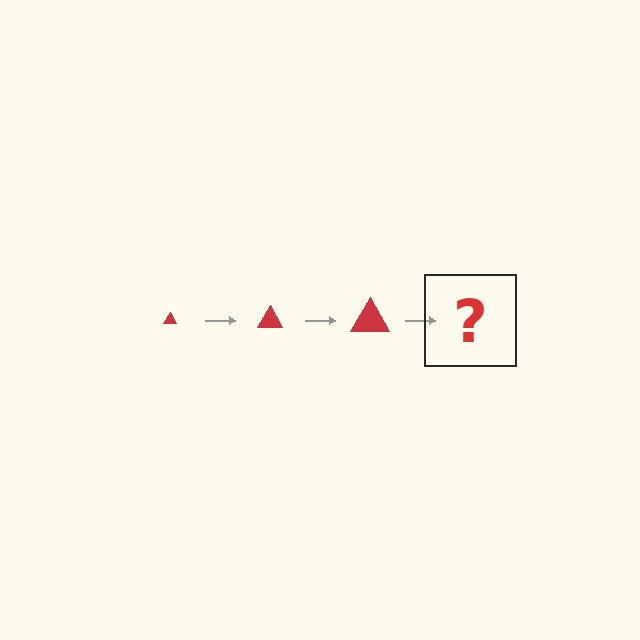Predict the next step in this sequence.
The next step is a red triangle, larger than the previous one.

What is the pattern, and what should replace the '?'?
The pattern is that the triangle gets progressively larger each step. The '?' should be a red triangle, larger than the previous one.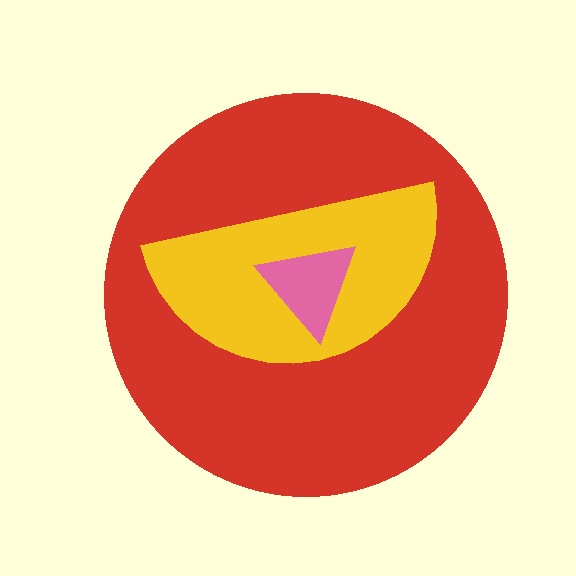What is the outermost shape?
The red circle.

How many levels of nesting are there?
3.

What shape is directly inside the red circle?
The yellow semicircle.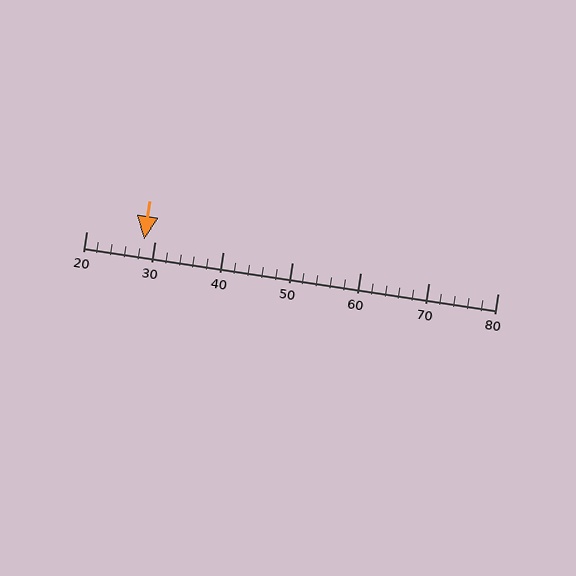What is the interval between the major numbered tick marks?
The major tick marks are spaced 10 units apart.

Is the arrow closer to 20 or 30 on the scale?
The arrow is closer to 30.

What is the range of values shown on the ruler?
The ruler shows values from 20 to 80.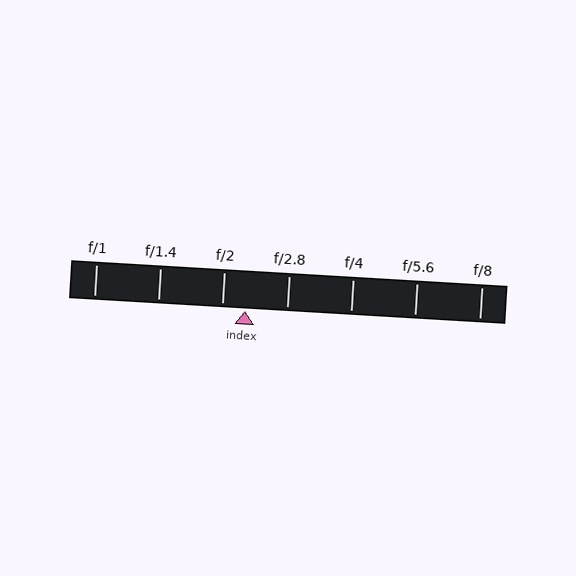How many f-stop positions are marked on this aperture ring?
There are 7 f-stop positions marked.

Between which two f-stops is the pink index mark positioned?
The index mark is between f/2 and f/2.8.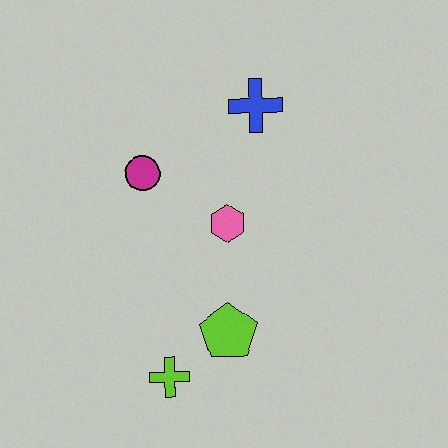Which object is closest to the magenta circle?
The pink hexagon is closest to the magenta circle.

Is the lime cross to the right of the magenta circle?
Yes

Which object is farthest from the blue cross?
The lime cross is farthest from the blue cross.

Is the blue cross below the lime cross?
No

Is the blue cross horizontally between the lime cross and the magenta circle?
No